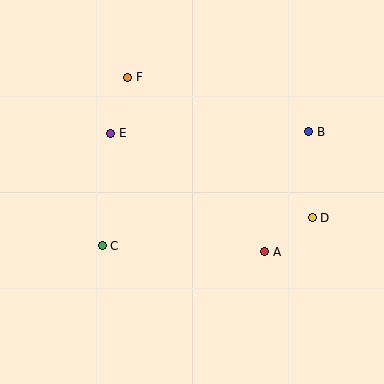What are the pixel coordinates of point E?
Point E is at (111, 133).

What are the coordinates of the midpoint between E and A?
The midpoint between E and A is at (188, 193).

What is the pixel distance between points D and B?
The distance between D and B is 86 pixels.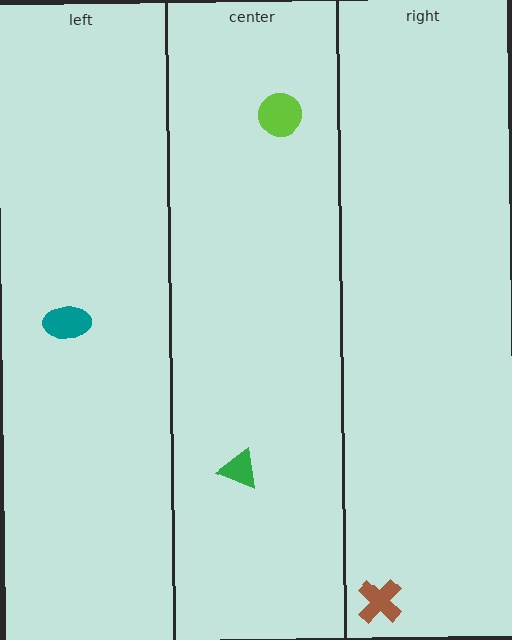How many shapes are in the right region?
1.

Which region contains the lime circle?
The center region.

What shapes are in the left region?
The teal ellipse.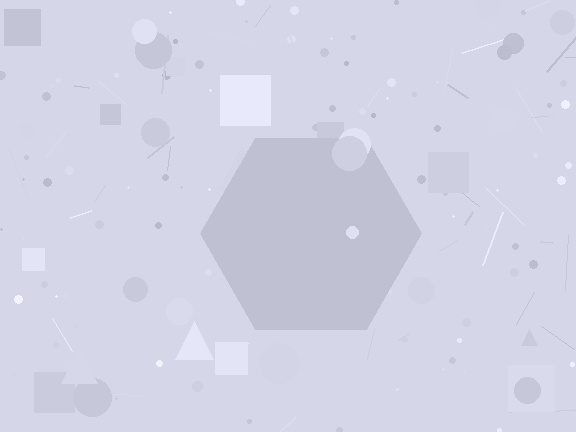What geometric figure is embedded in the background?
A hexagon is embedded in the background.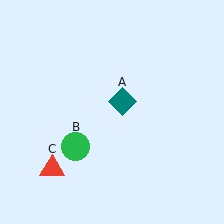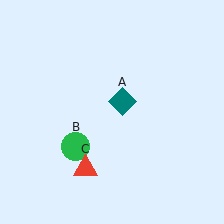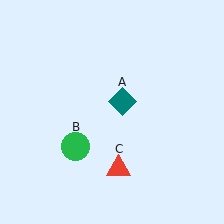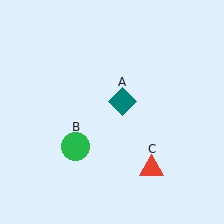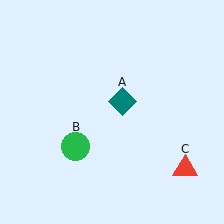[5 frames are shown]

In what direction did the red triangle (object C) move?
The red triangle (object C) moved right.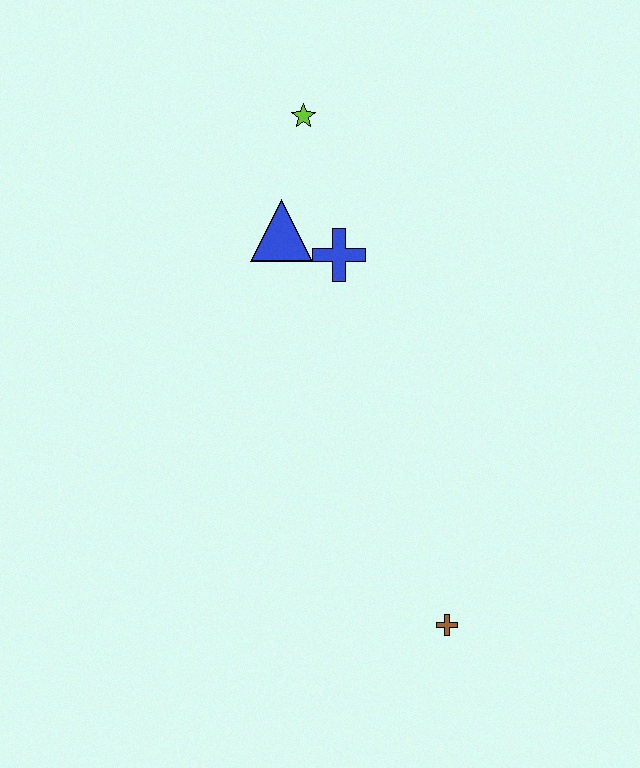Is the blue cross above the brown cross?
Yes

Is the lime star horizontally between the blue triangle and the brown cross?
Yes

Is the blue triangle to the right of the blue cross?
No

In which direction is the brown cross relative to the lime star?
The brown cross is below the lime star.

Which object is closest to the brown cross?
The blue cross is closest to the brown cross.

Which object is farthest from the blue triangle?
The brown cross is farthest from the blue triangle.